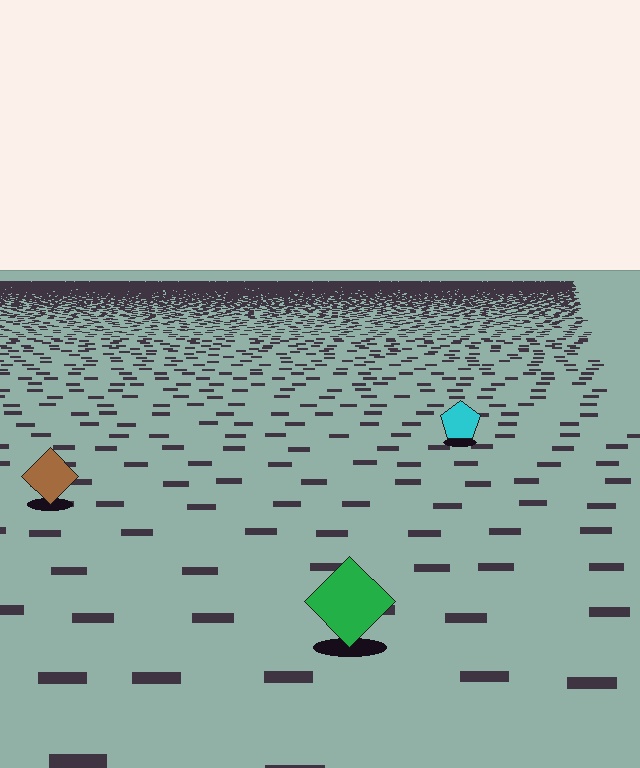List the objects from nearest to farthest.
From nearest to farthest: the green diamond, the brown diamond, the cyan pentagon.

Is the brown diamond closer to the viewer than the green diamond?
No. The green diamond is closer — you can tell from the texture gradient: the ground texture is coarser near it.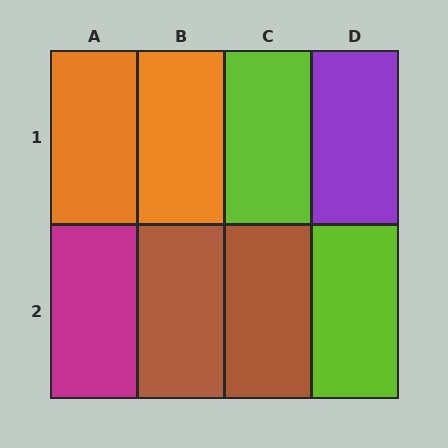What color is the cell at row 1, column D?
Purple.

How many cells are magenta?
1 cell is magenta.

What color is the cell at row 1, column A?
Orange.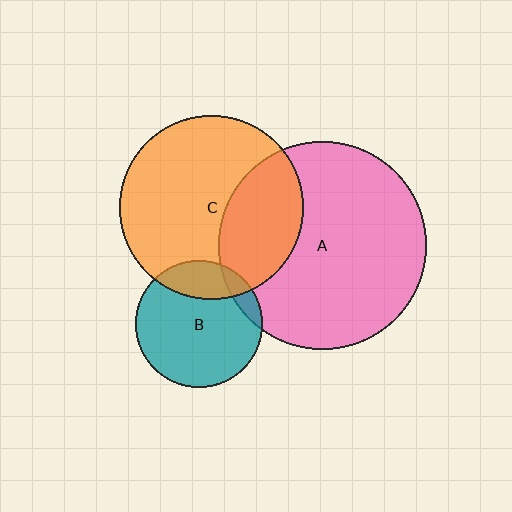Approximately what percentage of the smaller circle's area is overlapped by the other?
Approximately 35%.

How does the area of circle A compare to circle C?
Approximately 1.3 times.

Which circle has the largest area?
Circle A (pink).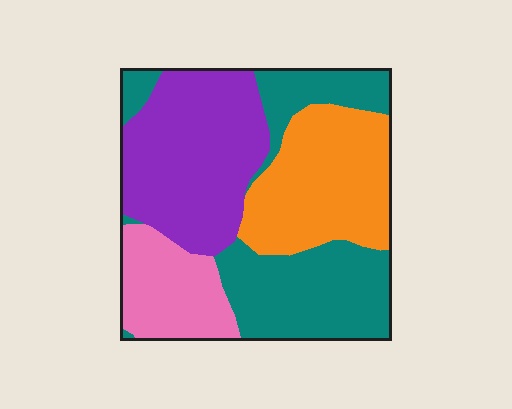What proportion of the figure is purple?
Purple covers around 30% of the figure.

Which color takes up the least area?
Pink, at roughly 15%.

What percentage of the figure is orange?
Orange takes up about one quarter (1/4) of the figure.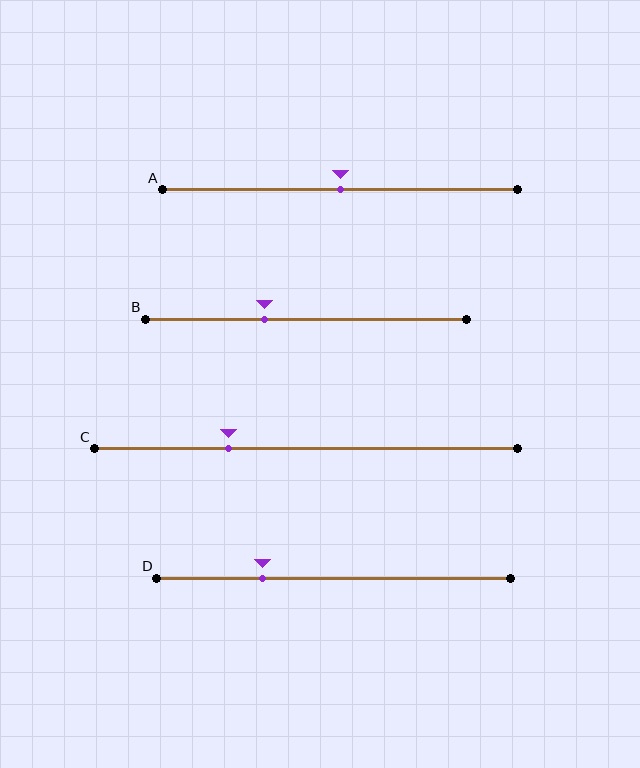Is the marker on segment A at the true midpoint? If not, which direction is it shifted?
Yes, the marker on segment A is at the true midpoint.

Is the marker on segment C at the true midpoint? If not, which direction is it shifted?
No, the marker on segment C is shifted to the left by about 18% of the segment length.